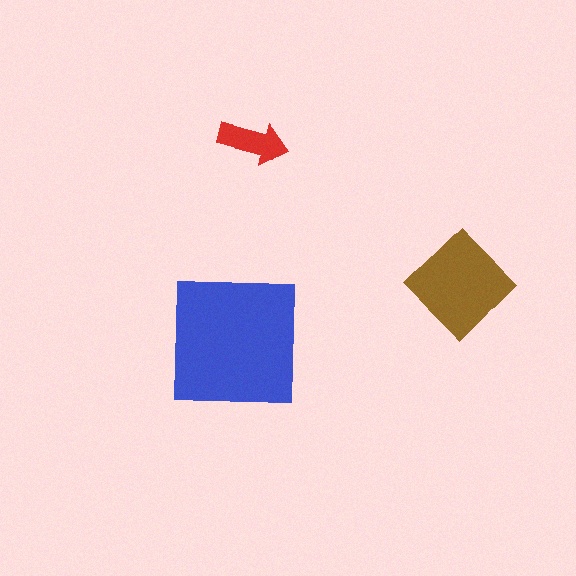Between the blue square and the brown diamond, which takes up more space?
The blue square.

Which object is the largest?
The blue square.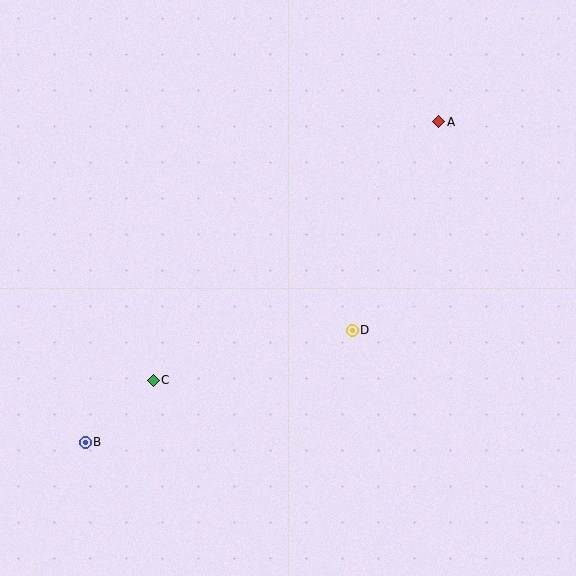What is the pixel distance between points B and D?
The distance between B and D is 290 pixels.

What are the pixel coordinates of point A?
Point A is at (439, 122).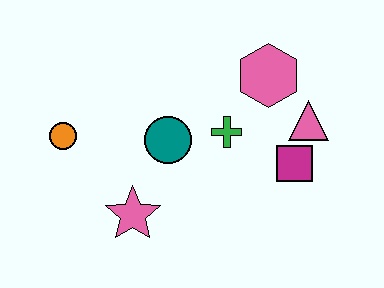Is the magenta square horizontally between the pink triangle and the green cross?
Yes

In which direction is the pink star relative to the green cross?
The pink star is to the left of the green cross.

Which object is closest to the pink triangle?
The magenta square is closest to the pink triangle.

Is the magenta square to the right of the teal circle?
Yes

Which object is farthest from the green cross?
The orange circle is farthest from the green cross.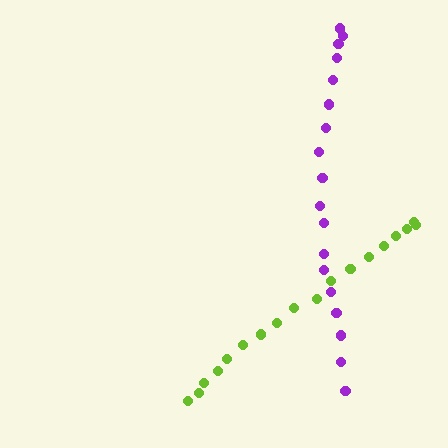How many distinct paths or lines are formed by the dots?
There are 2 distinct paths.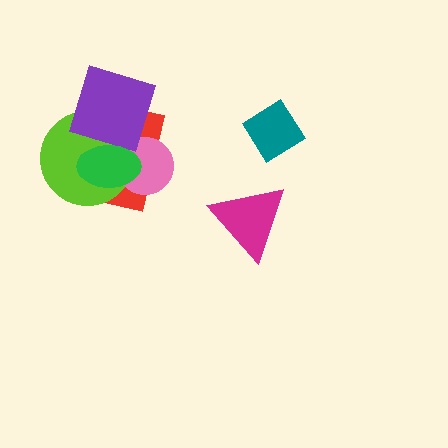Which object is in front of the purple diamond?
The green ellipse is in front of the purple diamond.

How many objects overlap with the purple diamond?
4 objects overlap with the purple diamond.